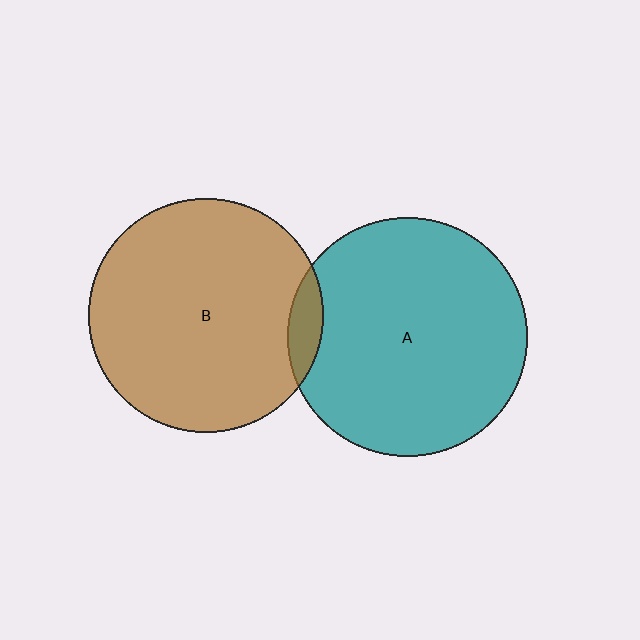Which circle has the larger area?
Circle A (teal).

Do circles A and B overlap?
Yes.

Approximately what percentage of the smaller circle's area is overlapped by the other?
Approximately 5%.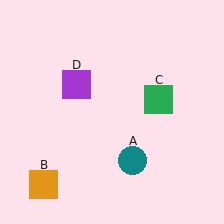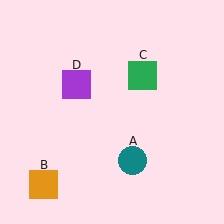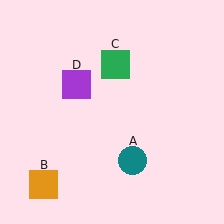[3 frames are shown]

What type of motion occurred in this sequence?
The green square (object C) rotated counterclockwise around the center of the scene.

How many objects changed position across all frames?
1 object changed position: green square (object C).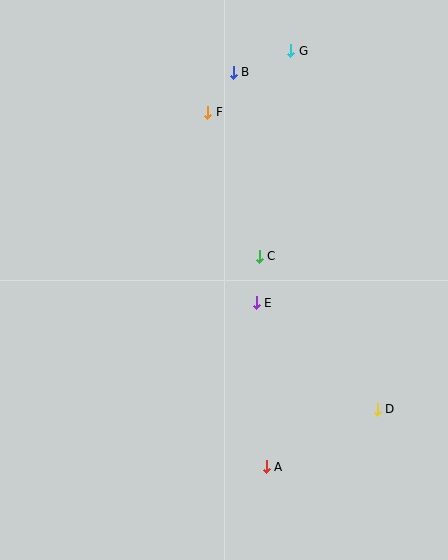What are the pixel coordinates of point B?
Point B is at (233, 72).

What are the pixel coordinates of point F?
Point F is at (207, 112).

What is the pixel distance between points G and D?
The distance between G and D is 369 pixels.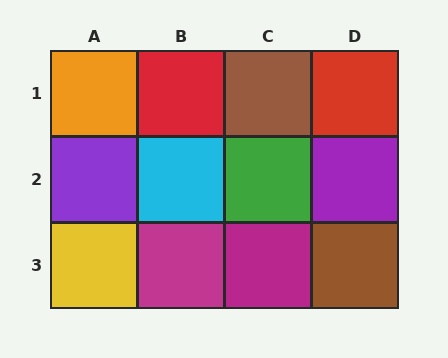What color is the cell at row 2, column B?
Cyan.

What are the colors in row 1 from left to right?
Orange, red, brown, red.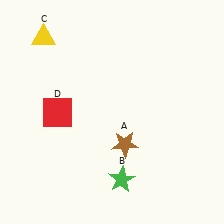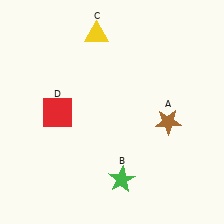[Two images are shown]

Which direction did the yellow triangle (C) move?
The yellow triangle (C) moved right.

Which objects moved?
The objects that moved are: the brown star (A), the yellow triangle (C).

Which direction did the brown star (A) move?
The brown star (A) moved right.